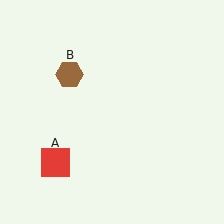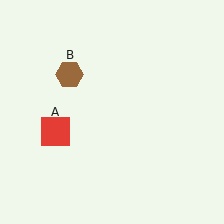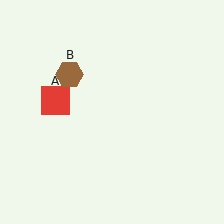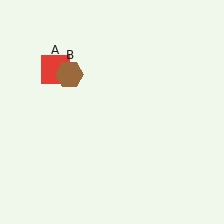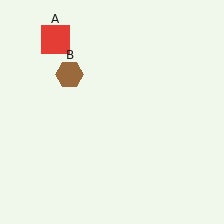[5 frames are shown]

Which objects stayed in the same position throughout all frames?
Brown hexagon (object B) remained stationary.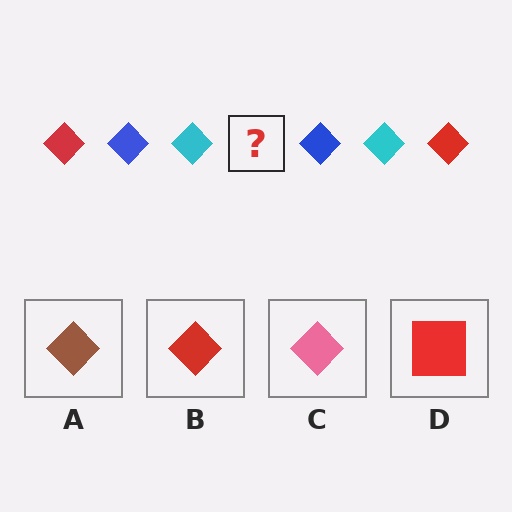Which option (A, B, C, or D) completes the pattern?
B.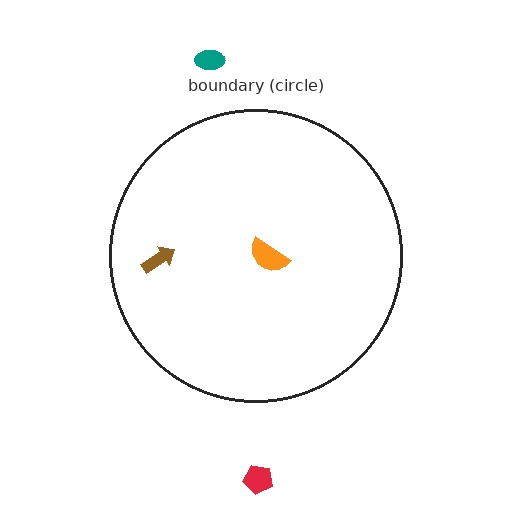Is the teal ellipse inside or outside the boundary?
Outside.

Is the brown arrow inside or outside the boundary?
Inside.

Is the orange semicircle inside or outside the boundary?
Inside.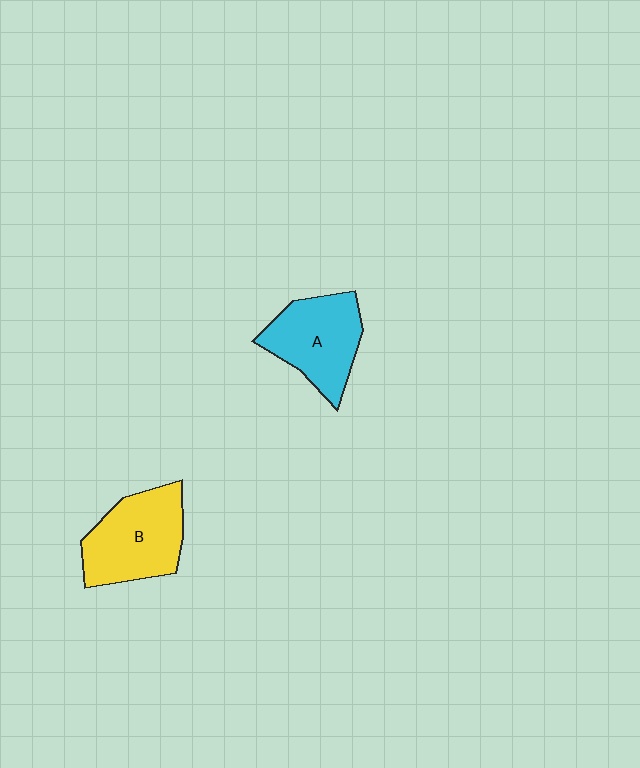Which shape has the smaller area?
Shape A (cyan).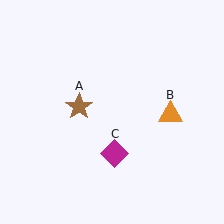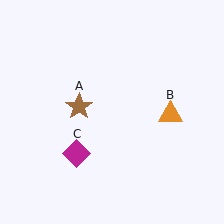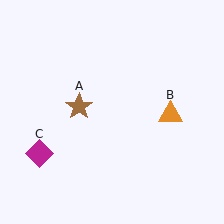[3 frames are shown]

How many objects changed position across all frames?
1 object changed position: magenta diamond (object C).